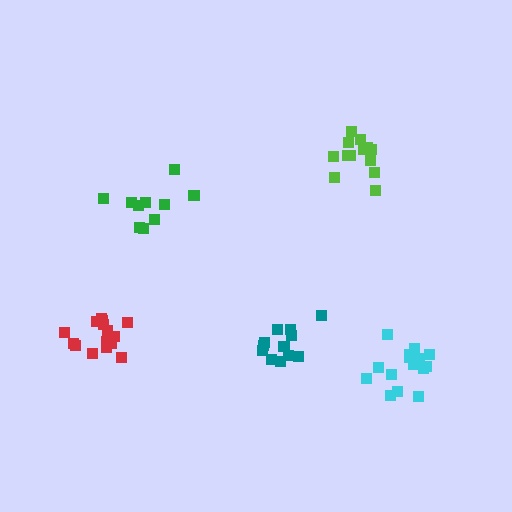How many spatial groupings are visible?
There are 5 spatial groupings.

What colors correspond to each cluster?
The clusters are colored: red, cyan, teal, green, lime.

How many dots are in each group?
Group 1: 15 dots, Group 2: 15 dots, Group 3: 12 dots, Group 4: 10 dots, Group 5: 13 dots (65 total).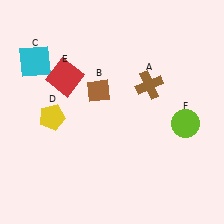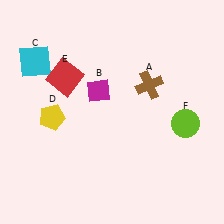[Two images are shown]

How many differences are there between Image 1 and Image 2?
There is 1 difference between the two images.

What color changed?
The diamond (B) changed from brown in Image 1 to magenta in Image 2.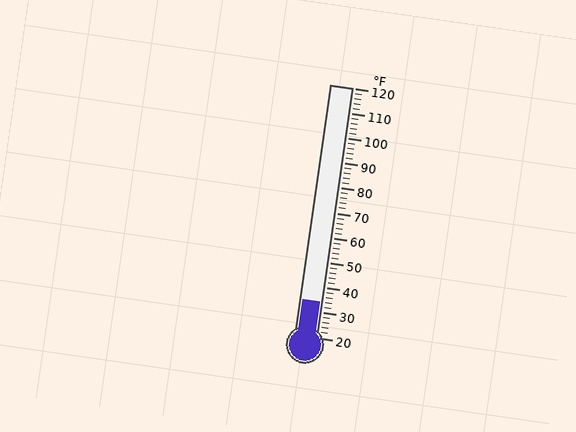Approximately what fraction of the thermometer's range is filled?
The thermometer is filled to approximately 15% of its range.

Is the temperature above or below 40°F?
The temperature is below 40°F.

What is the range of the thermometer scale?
The thermometer scale ranges from 20°F to 120°F.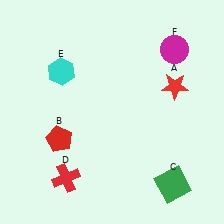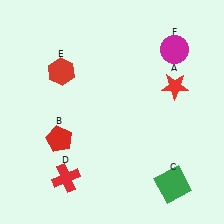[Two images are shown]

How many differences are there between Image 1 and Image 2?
There is 1 difference between the two images.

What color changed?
The hexagon (E) changed from cyan in Image 1 to red in Image 2.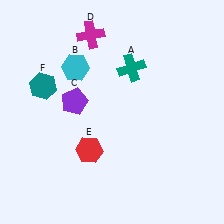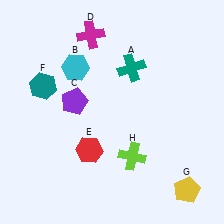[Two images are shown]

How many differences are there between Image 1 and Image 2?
There are 2 differences between the two images.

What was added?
A yellow pentagon (G), a lime cross (H) were added in Image 2.